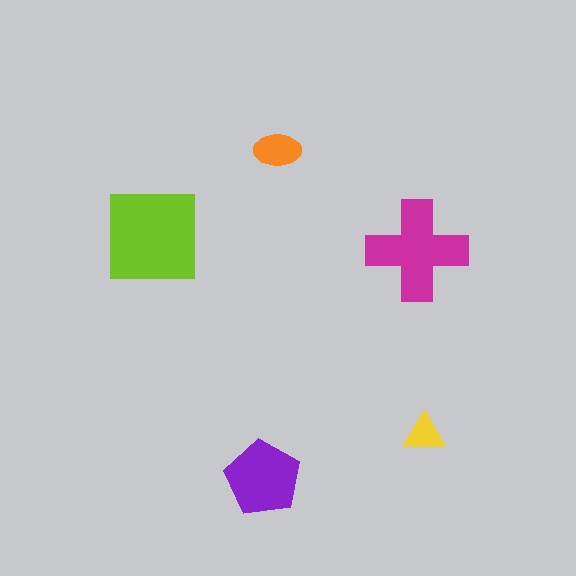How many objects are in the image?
There are 5 objects in the image.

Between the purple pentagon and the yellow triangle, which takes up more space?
The purple pentagon.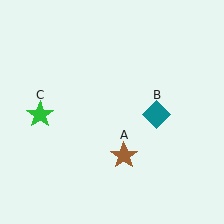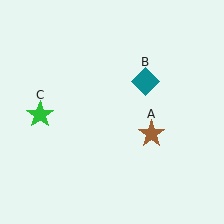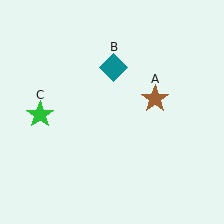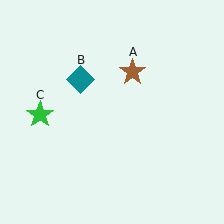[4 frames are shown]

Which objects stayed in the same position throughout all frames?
Green star (object C) remained stationary.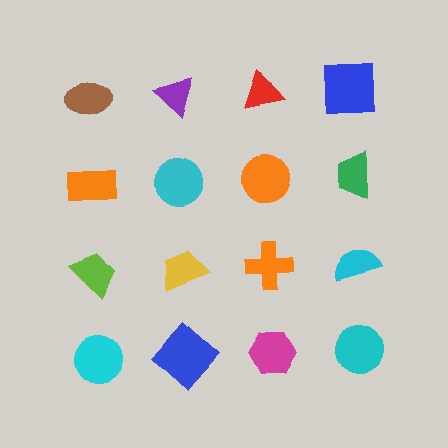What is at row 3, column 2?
A yellow trapezoid.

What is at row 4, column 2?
A blue diamond.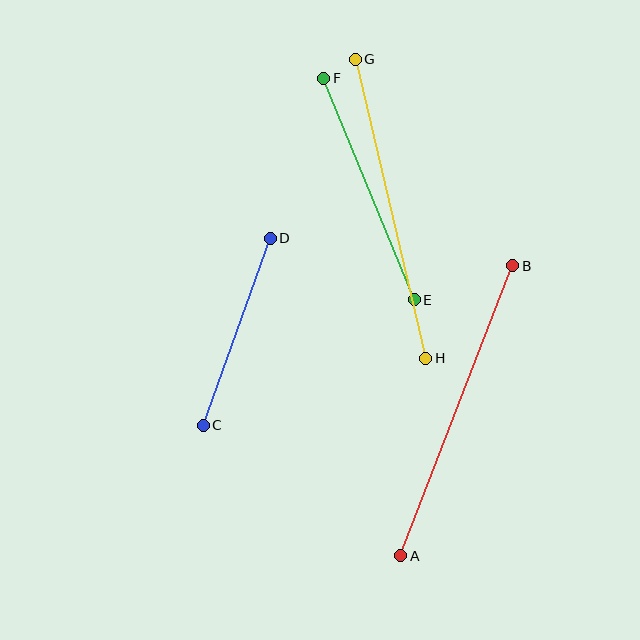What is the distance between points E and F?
The distance is approximately 239 pixels.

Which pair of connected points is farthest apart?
Points A and B are farthest apart.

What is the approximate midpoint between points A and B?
The midpoint is at approximately (457, 411) pixels.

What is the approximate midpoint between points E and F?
The midpoint is at approximately (369, 189) pixels.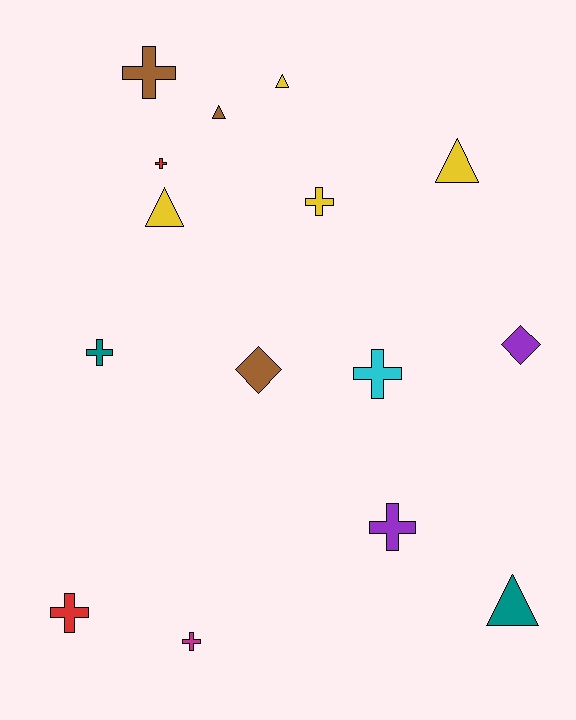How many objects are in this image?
There are 15 objects.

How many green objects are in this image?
There are no green objects.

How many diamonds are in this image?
There are 2 diamonds.